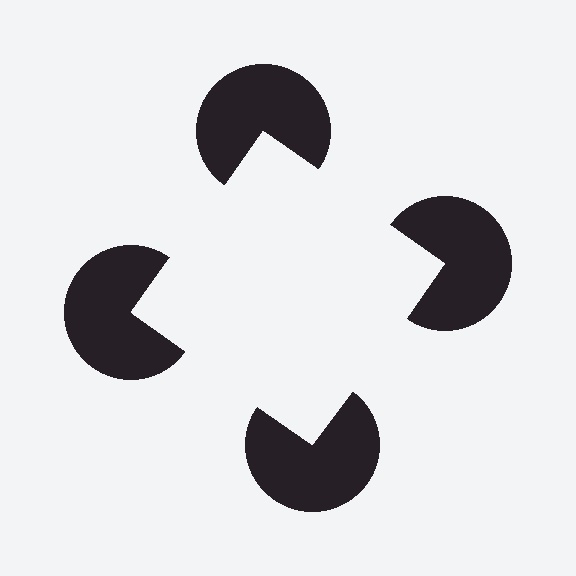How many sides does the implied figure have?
4 sides.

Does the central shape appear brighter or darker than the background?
It typically appears slightly brighter than the background, even though no actual brightness change is drawn.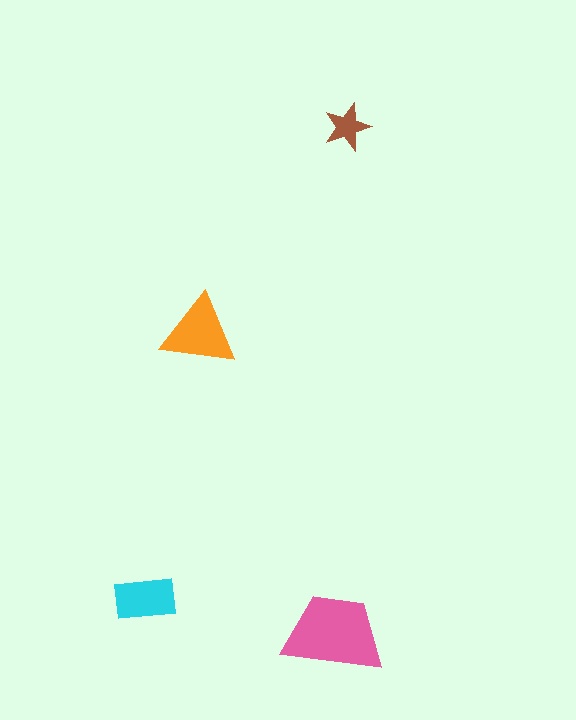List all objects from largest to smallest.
The pink trapezoid, the orange triangle, the cyan rectangle, the brown star.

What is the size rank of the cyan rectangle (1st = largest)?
3rd.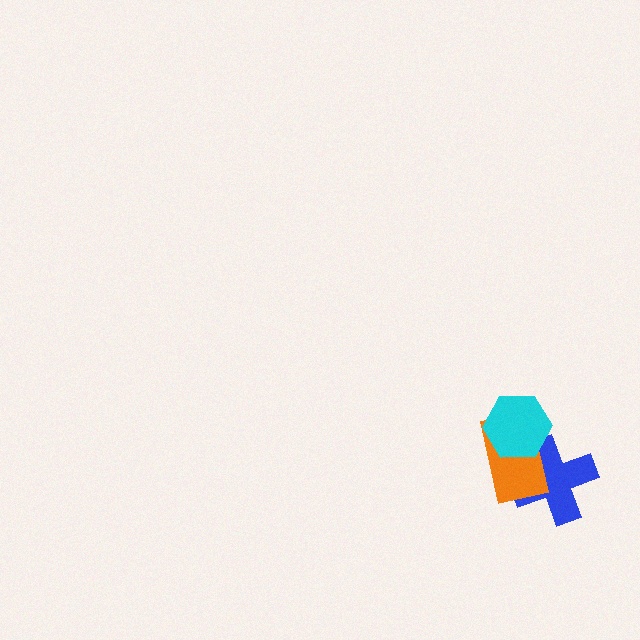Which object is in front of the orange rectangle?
The cyan hexagon is in front of the orange rectangle.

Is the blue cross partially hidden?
Yes, it is partially covered by another shape.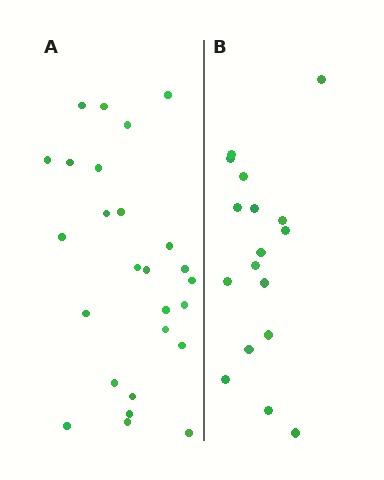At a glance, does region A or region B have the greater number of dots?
Region A (the left region) has more dots.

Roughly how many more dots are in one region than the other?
Region A has roughly 8 or so more dots than region B.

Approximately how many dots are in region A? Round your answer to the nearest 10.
About 30 dots. (The exact count is 26, which rounds to 30.)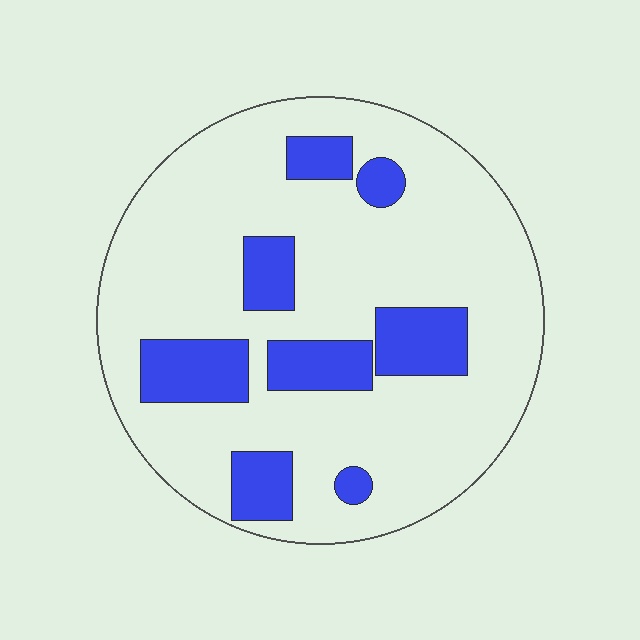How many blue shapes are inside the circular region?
8.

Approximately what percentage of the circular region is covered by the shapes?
Approximately 20%.